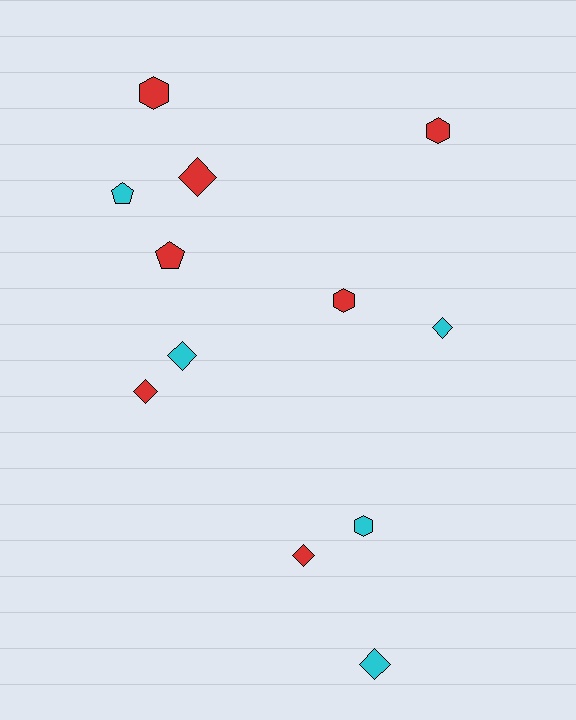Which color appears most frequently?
Red, with 7 objects.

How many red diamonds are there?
There are 3 red diamonds.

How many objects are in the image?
There are 12 objects.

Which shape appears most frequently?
Diamond, with 6 objects.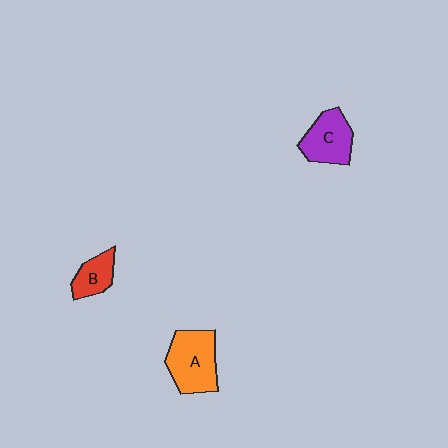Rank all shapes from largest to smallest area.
From largest to smallest: A (orange), C (purple), B (red).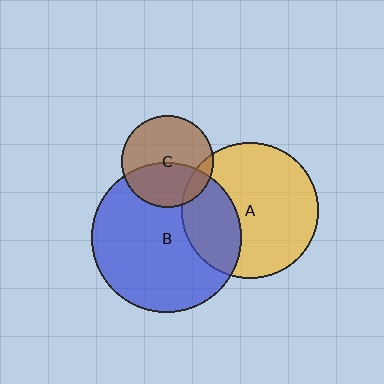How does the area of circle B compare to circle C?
Approximately 2.6 times.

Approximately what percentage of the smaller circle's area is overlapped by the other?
Approximately 30%.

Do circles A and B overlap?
Yes.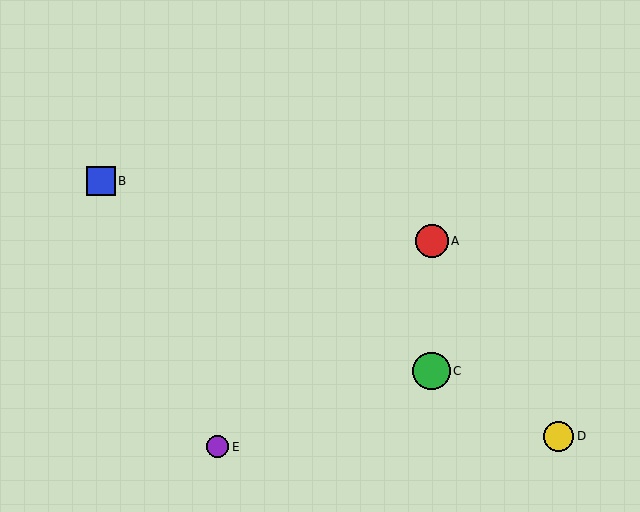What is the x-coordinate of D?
Object D is at x≈559.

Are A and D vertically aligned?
No, A is at x≈432 and D is at x≈559.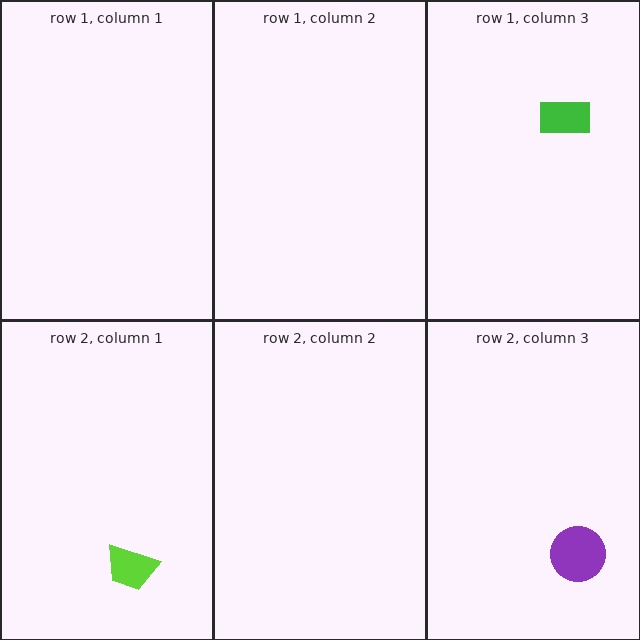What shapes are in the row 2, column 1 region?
The lime trapezoid.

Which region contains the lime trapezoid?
The row 2, column 1 region.